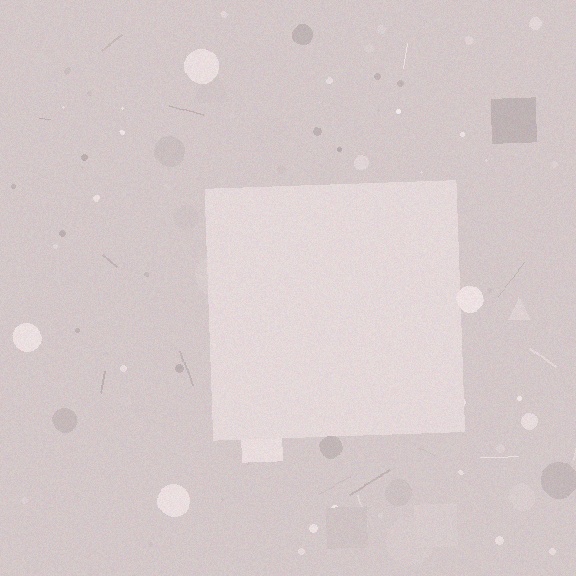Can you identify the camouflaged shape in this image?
The camouflaged shape is a square.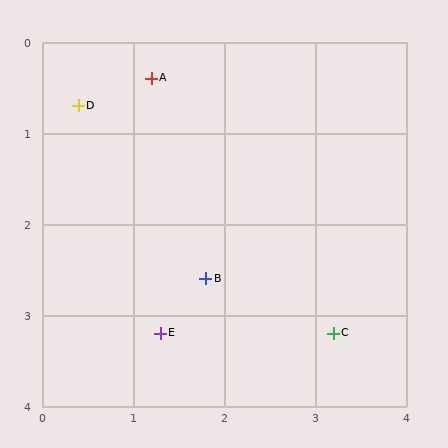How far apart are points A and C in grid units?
Points A and C are about 3.4 grid units apart.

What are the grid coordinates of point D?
Point D is at approximately (0.4, 0.7).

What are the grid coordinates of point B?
Point B is at approximately (1.8, 2.6).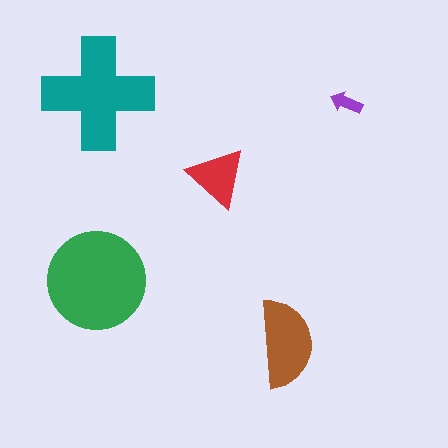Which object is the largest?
The green circle.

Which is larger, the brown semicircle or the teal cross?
The teal cross.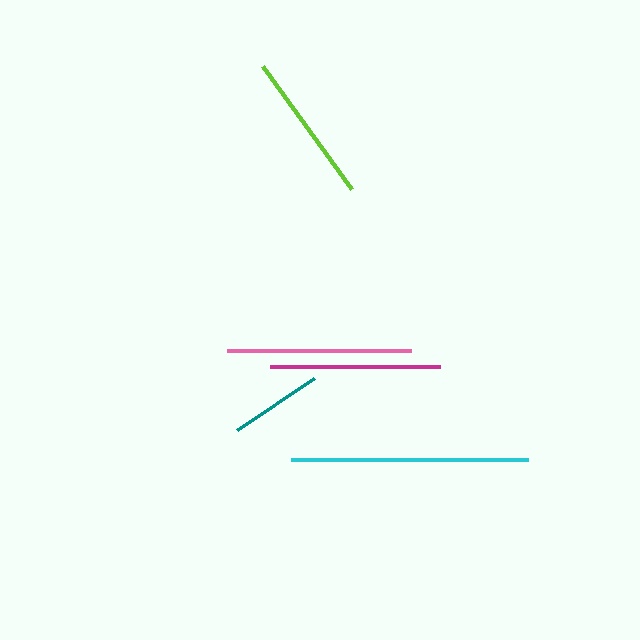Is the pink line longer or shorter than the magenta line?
The pink line is longer than the magenta line.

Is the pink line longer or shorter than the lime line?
The pink line is longer than the lime line.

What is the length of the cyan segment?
The cyan segment is approximately 237 pixels long.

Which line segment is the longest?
The cyan line is the longest at approximately 237 pixels.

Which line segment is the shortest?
The teal line is the shortest at approximately 93 pixels.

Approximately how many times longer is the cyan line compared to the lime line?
The cyan line is approximately 1.6 times the length of the lime line.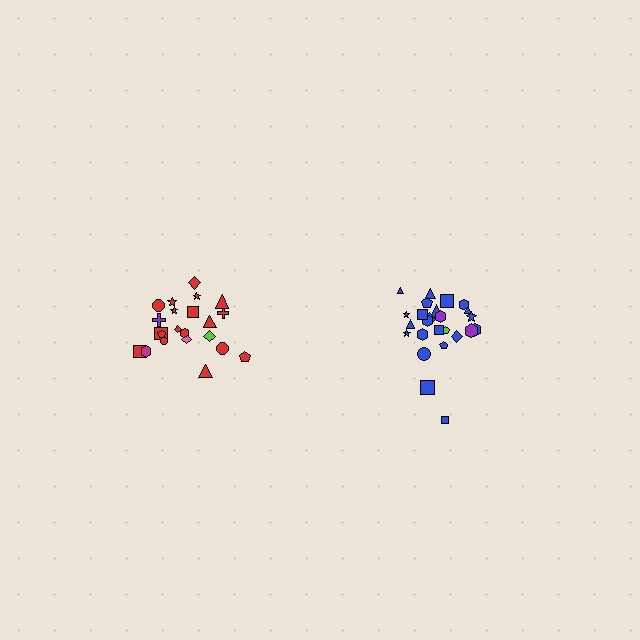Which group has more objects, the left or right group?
The right group.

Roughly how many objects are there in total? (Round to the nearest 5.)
Roughly 45 objects in total.